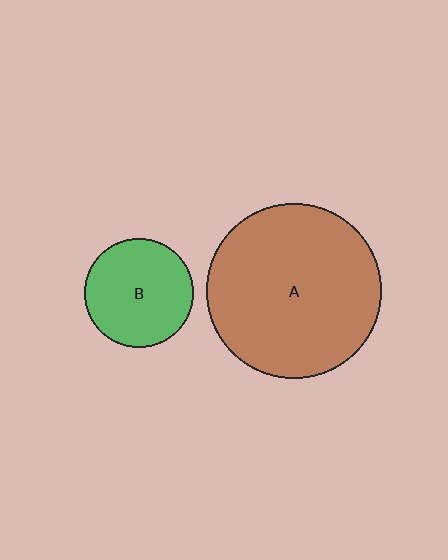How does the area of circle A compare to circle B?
Approximately 2.6 times.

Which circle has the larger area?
Circle A (brown).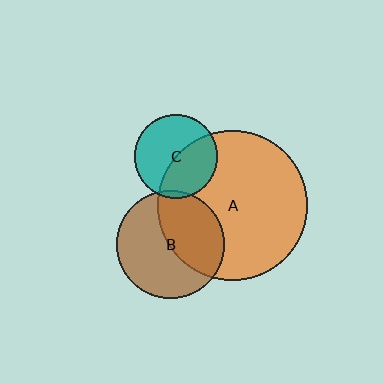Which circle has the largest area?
Circle A (orange).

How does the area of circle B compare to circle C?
Approximately 1.7 times.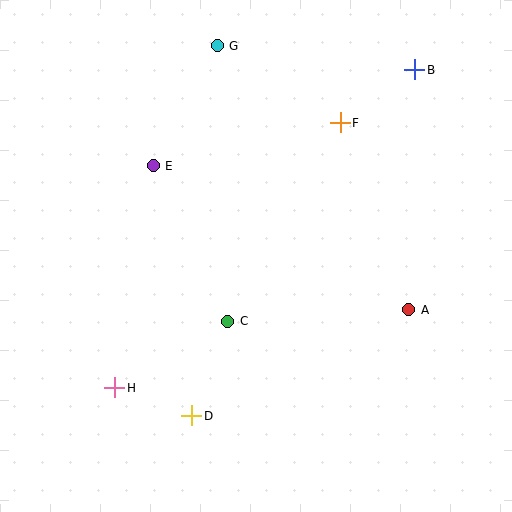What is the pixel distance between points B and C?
The distance between B and C is 313 pixels.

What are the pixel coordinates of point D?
Point D is at (192, 416).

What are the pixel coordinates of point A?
Point A is at (409, 310).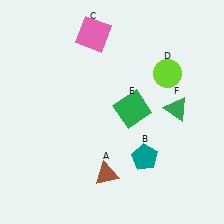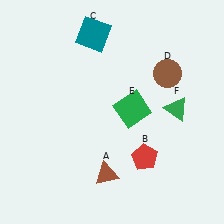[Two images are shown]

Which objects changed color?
B changed from teal to red. C changed from pink to teal. D changed from lime to brown.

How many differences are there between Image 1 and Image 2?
There are 3 differences between the two images.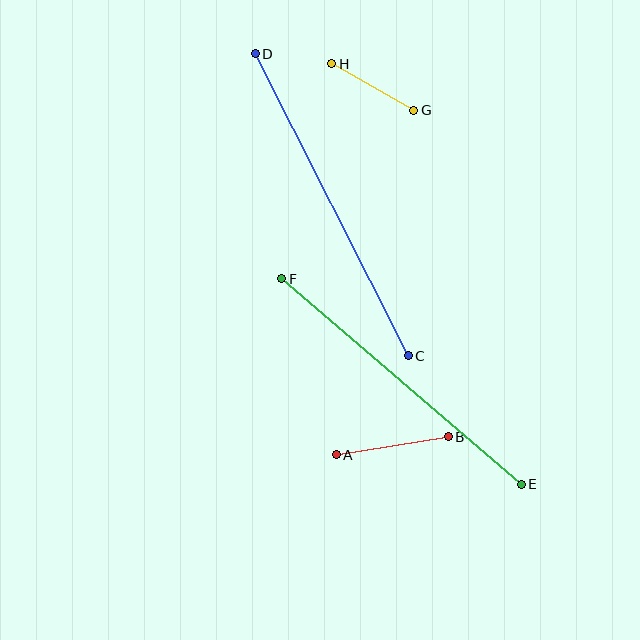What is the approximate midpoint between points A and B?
The midpoint is at approximately (392, 446) pixels.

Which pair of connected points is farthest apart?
Points C and D are farthest apart.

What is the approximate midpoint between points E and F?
The midpoint is at approximately (401, 382) pixels.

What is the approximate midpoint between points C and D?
The midpoint is at approximately (332, 205) pixels.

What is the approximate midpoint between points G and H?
The midpoint is at approximately (373, 87) pixels.